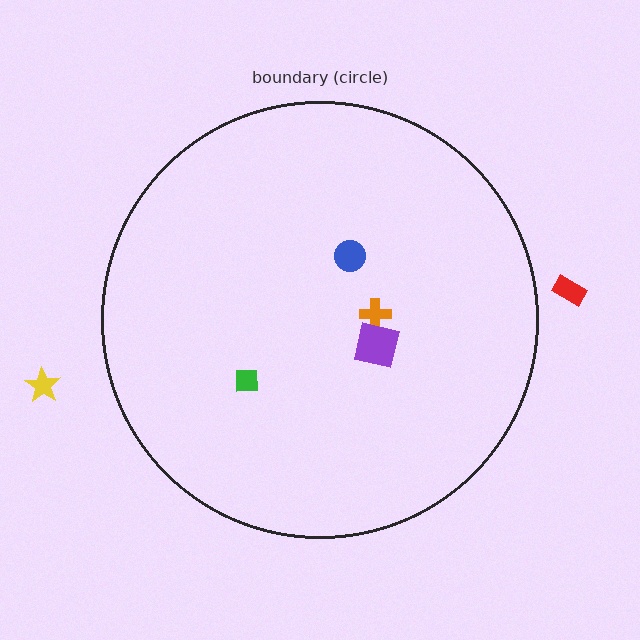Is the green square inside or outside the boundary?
Inside.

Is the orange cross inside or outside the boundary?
Inside.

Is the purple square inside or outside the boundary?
Inside.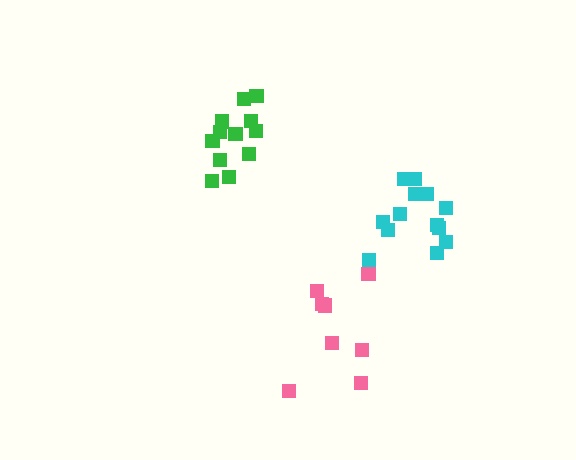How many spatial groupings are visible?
There are 3 spatial groupings.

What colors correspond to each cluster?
The clusters are colored: green, cyan, pink.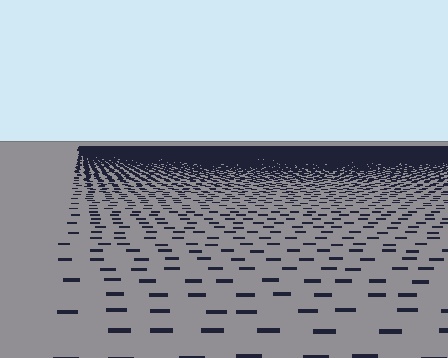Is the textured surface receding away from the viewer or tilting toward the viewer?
The surface is receding away from the viewer. Texture elements get smaller and denser toward the top.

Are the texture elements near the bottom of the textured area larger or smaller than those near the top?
Larger. Near the bottom, elements are closer to the viewer and appear at a bigger on-screen size.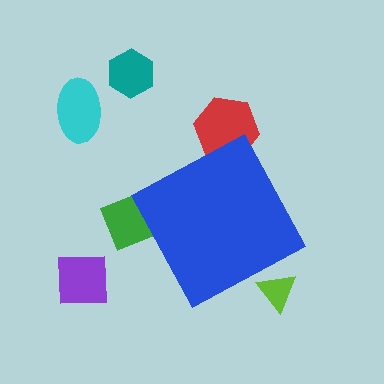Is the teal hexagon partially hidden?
No, the teal hexagon is fully visible.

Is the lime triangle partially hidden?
Yes, the lime triangle is partially hidden behind the blue diamond.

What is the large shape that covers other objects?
A blue diamond.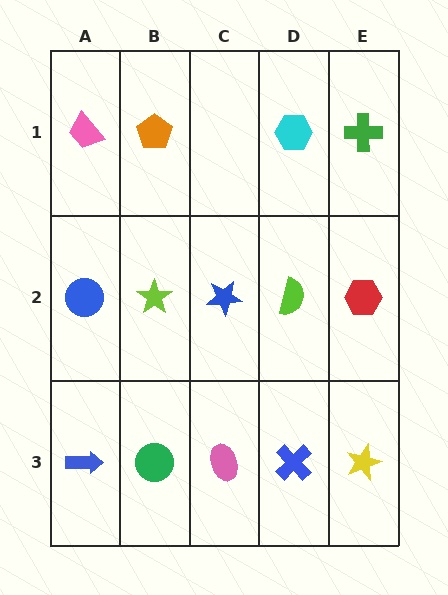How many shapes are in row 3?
5 shapes.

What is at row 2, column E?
A red hexagon.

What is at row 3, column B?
A green circle.